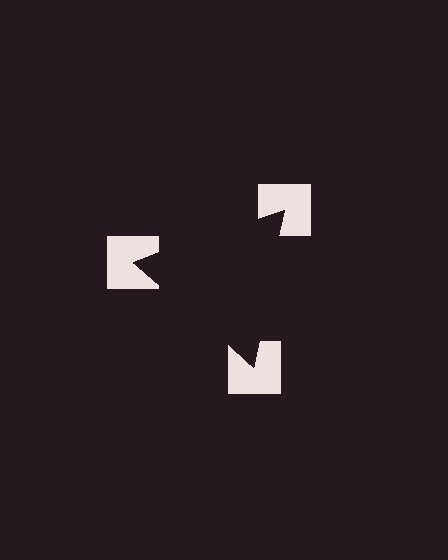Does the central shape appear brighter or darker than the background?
It typically appears slightly darker than the background, even though no actual brightness change is drawn.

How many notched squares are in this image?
There are 3 — one at each vertex of the illusory triangle.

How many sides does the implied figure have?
3 sides.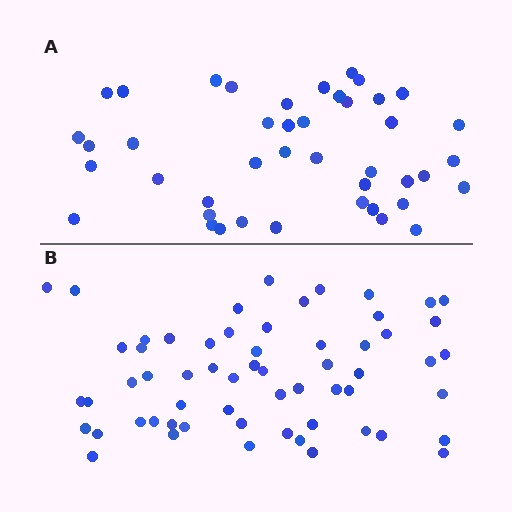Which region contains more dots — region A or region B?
Region B (the bottom region) has more dots.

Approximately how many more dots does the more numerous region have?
Region B has approximately 15 more dots than region A.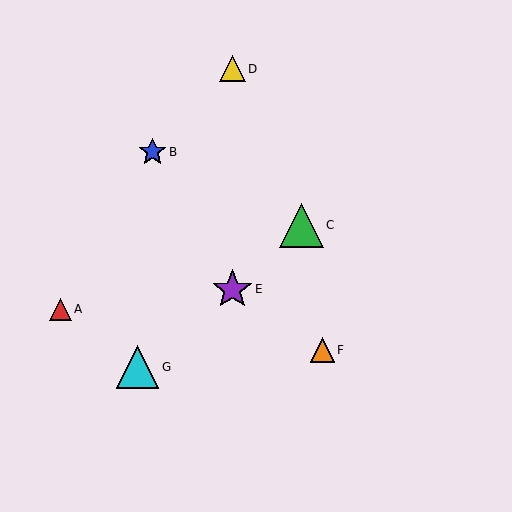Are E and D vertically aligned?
Yes, both are at x≈232.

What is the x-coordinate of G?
Object G is at x≈137.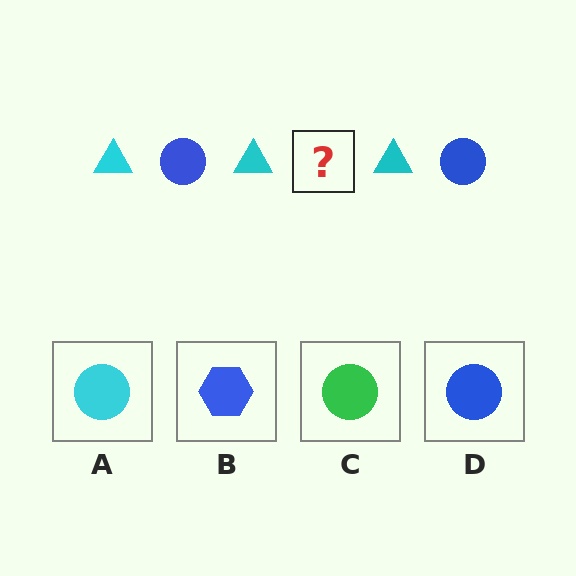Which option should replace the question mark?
Option D.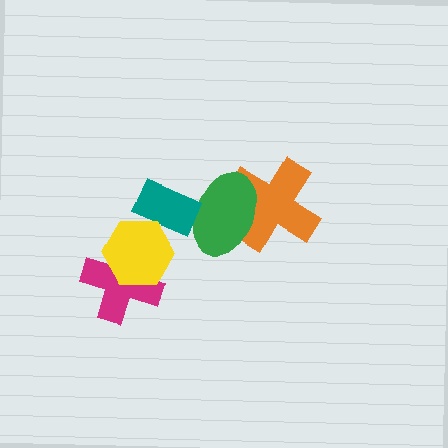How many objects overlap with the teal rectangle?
2 objects overlap with the teal rectangle.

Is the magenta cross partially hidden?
Yes, it is partially covered by another shape.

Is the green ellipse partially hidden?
Yes, it is partially covered by another shape.